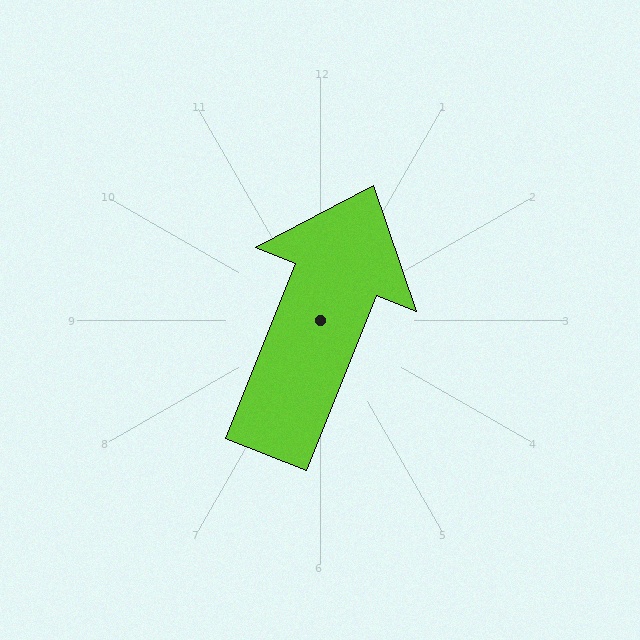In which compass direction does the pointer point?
North.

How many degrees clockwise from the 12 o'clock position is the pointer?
Approximately 22 degrees.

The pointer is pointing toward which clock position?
Roughly 1 o'clock.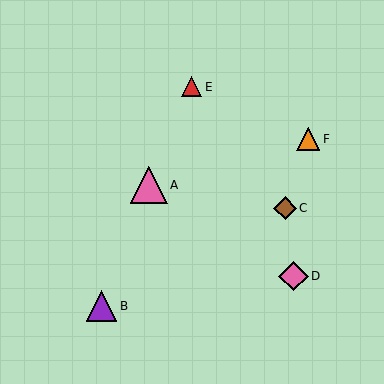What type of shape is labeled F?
Shape F is an orange triangle.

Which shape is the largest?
The pink triangle (labeled A) is the largest.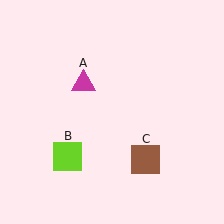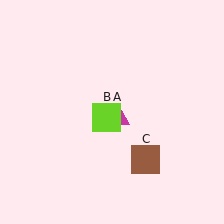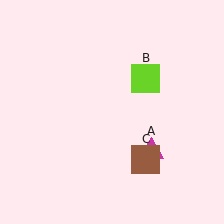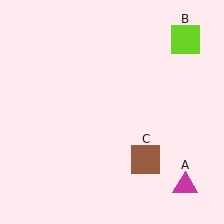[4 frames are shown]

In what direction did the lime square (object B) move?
The lime square (object B) moved up and to the right.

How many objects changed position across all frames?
2 objects changed position: magenta triangle (object A), lime square (object B).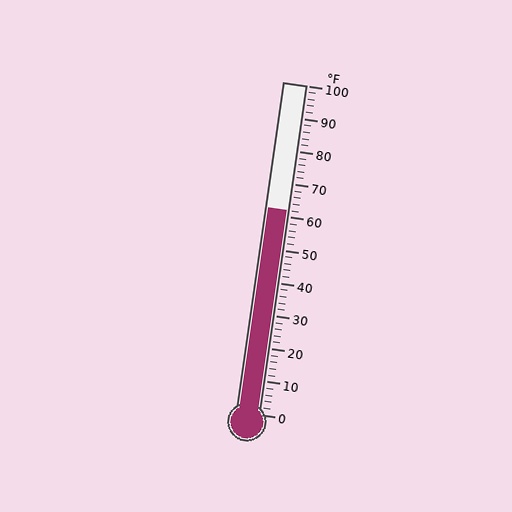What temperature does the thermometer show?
The thermometer shows approximately 62°F.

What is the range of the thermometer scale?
The thermometer scale ranges from 0°F to 100°F.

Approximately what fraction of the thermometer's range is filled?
The thermometer is filled to approximately 60% of its range.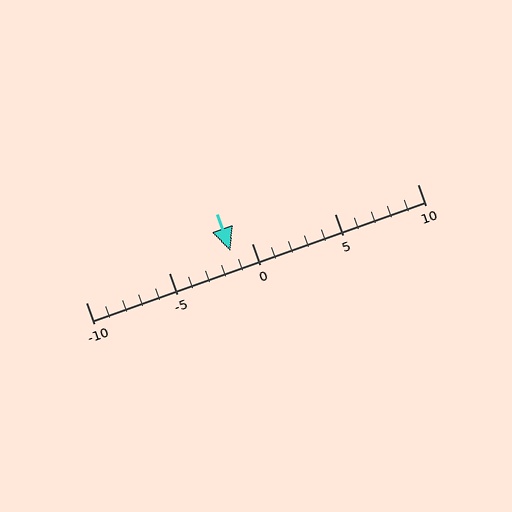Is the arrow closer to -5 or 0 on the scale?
The arrow is closer to 0.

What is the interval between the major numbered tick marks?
The major tick marks are spaced 5 units apart.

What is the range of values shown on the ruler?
The ruler shows values from -10 to 10.